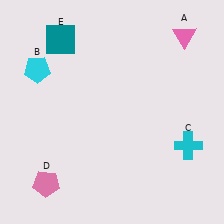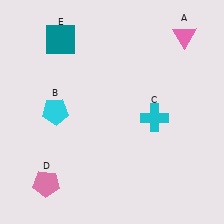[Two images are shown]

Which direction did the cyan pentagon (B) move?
The cyan pentagon (B) moved down.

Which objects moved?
The objects that moved are: the cyan pentagon (B), the cyan cross (C).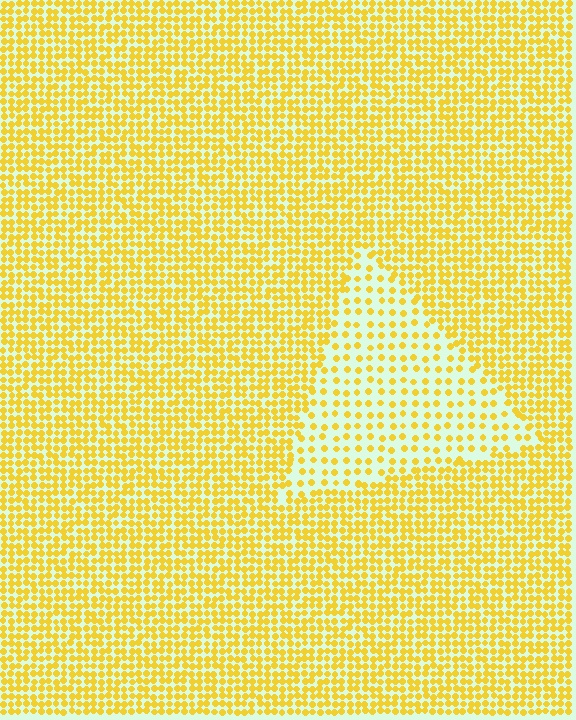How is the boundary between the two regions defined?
The boundary is defined by a change in element density (approximately 2.3x ratio). All elements are the same color, size, and shape.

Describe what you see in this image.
The image contains small yellow elements arranged at two different densities. A triangle-shaped region is visible where the elements are less densely packed than the surrounding area.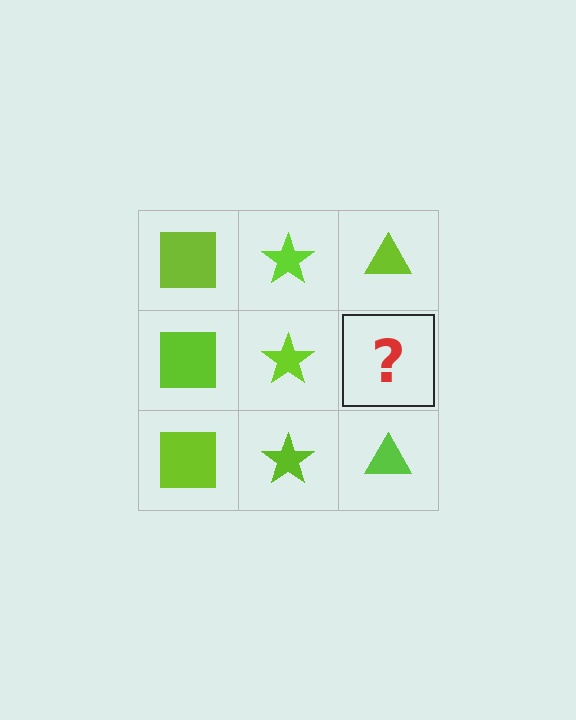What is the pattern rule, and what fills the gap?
The rule is that each column has a consistent shape. The gap should be filled with a lime triangle.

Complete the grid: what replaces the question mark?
The question mark should be replaced with a lime triangle.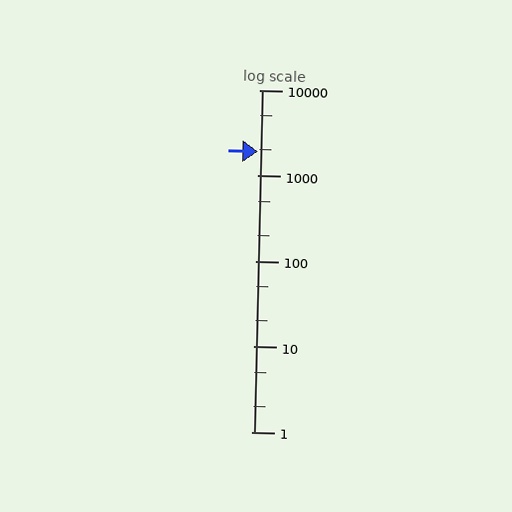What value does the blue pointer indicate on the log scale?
The pointer indicates approximately 1900.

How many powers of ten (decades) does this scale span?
The scale spans 4 decades, from 1 to 10000.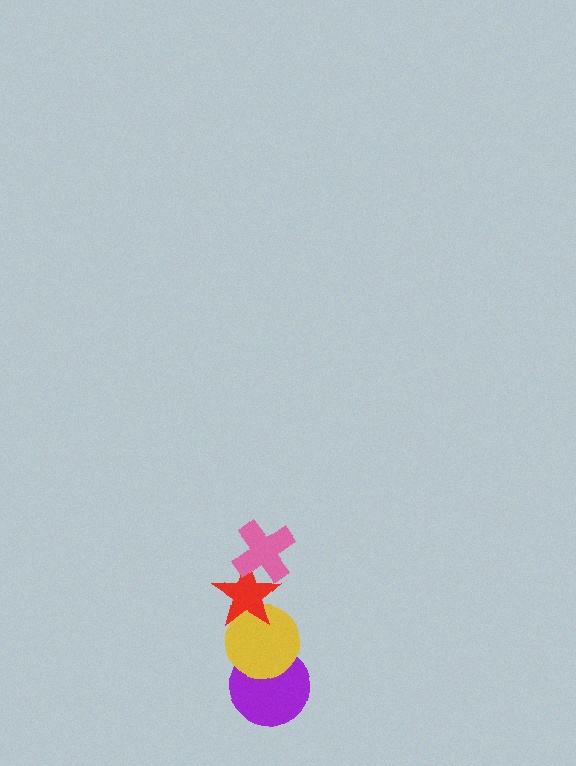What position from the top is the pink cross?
The pink cross is 1st from the top.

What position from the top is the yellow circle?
The yellow circle is 3rd from the top.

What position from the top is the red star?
The red star is 2nd from the top.